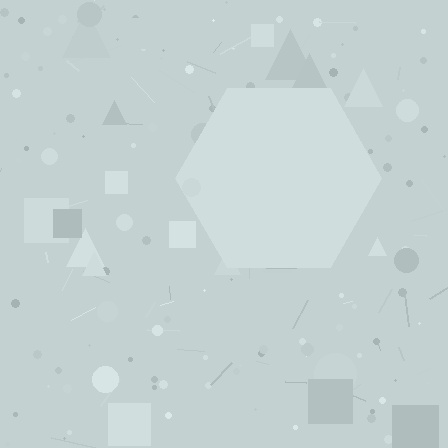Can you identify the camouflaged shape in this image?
The camouflaged shape is a hexagon.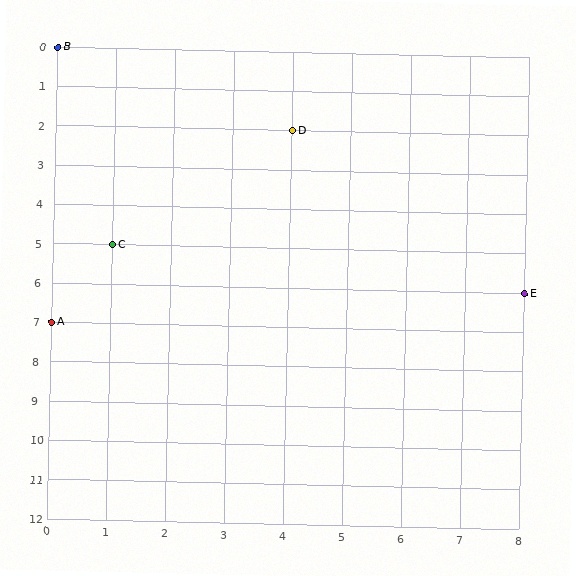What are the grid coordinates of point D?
Point D is at grid coordinates (4, 2).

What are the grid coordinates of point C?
Point C is at grid coordinates (1, 5).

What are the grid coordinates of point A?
Point A is at grid coordinates (0, 7).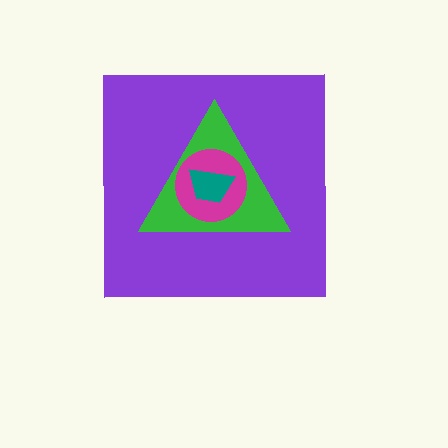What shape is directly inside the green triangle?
The magenta circle.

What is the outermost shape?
The purple square.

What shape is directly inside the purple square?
The green triangle.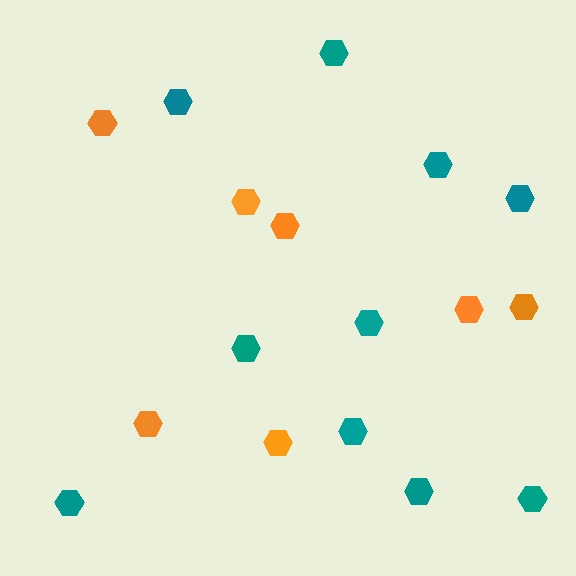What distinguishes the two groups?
There are 2 groups: one group of teal hexagons (10) and one group of orange hexagons (7).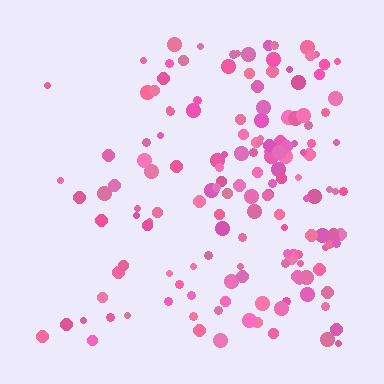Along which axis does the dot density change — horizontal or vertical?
Horizontal.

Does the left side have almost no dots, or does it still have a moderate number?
Still a moderate number, just noticeably fewer than the right.